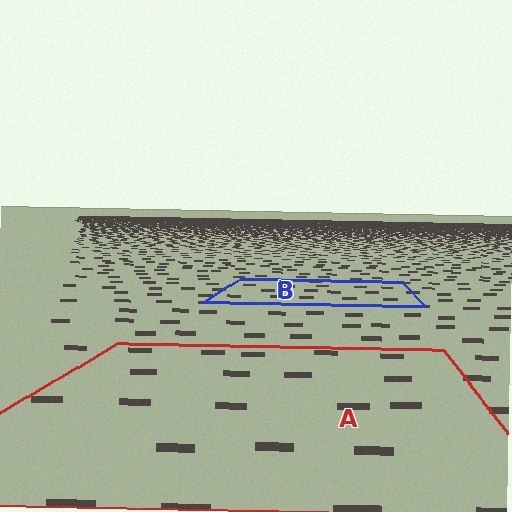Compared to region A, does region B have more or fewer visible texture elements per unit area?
Region B has more texture elements per unit area — they are packed more densely because it is farther away.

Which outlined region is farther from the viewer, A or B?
Region B is farther from the viewer — the texture elements inside it appear smaller and more densely packed.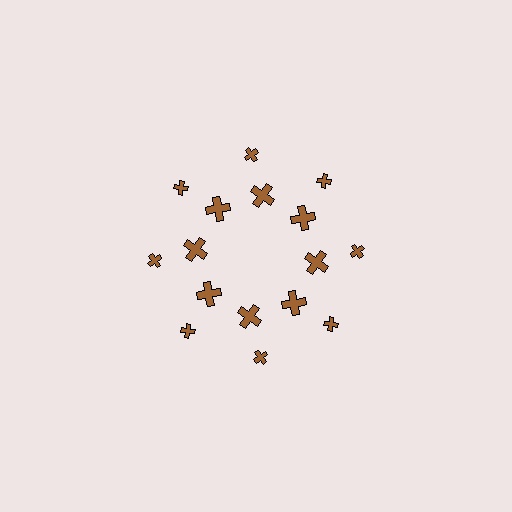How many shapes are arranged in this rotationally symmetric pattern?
There are 16 shapes, arranged in 8 groups of 2.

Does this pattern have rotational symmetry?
Yes, this pattern has 8-fold rotational symmetry. It looks the same after rotating 45 degrees around the center.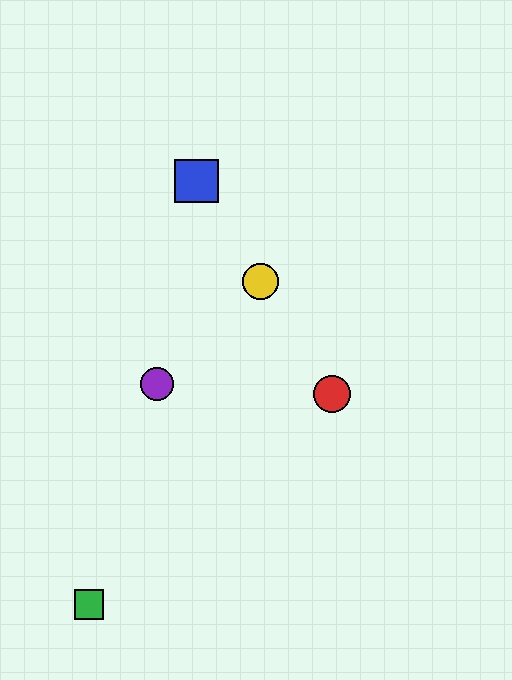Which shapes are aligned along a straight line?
The red circle, the blue square, the yellow circle are aligned along a straight line.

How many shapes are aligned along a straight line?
3 shapes (the red circle, the blue square, the yellow circle) are aligned along a straight line.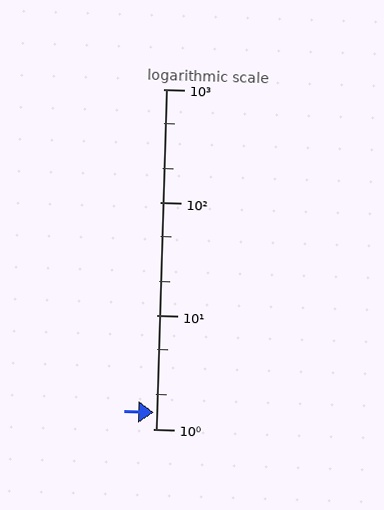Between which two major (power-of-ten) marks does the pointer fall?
The pointer is between 1 and 10.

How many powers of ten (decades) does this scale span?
The scale spans 3 decades, from 1 to 1000.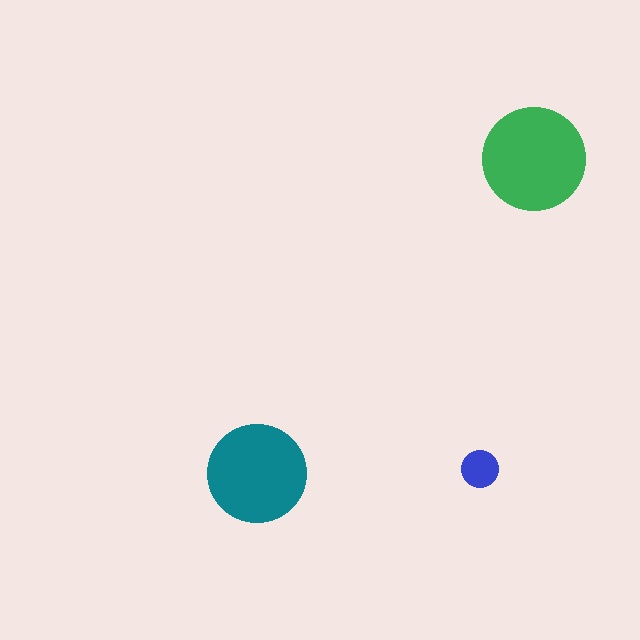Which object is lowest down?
The teal circle is bottommost.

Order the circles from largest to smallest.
the green one, the teal one, the blue one.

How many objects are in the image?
There are 3 objects in the image.